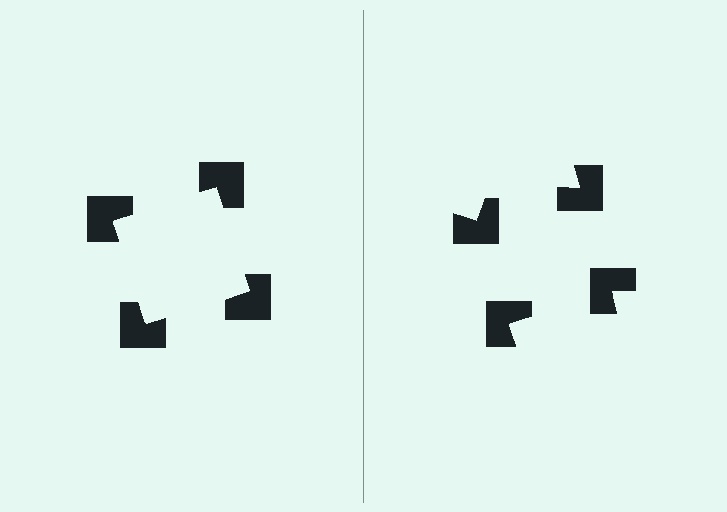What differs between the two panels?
The notched squares are positioned identically on both sides; only the wedge orientations differ. On the left they align to a square; on the right they are misaligned.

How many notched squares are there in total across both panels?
8 — 4 on each side.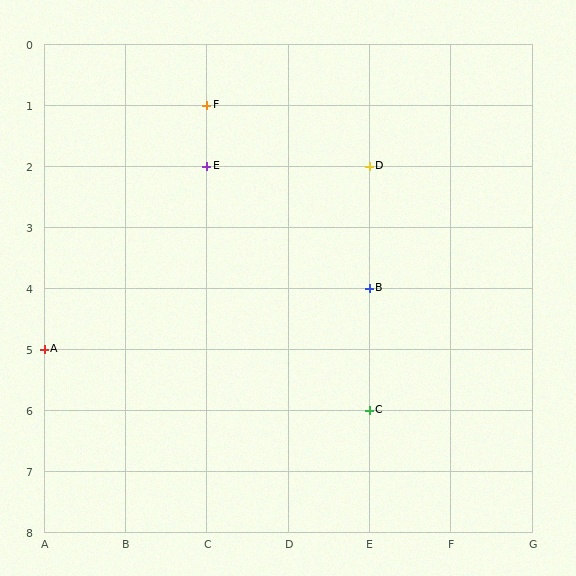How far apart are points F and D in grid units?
Points F and D are 2 columns and 1 row apart (about 2.2 grid units diagonally).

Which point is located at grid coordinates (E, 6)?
Point C is at (E, 6).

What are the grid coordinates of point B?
Point B is at grid coordinates (E, 4).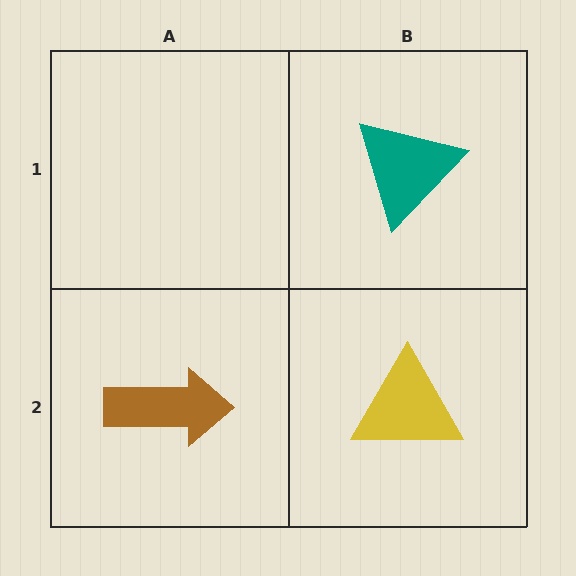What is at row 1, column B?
A teal triangle.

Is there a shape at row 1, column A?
No, that cell is empty.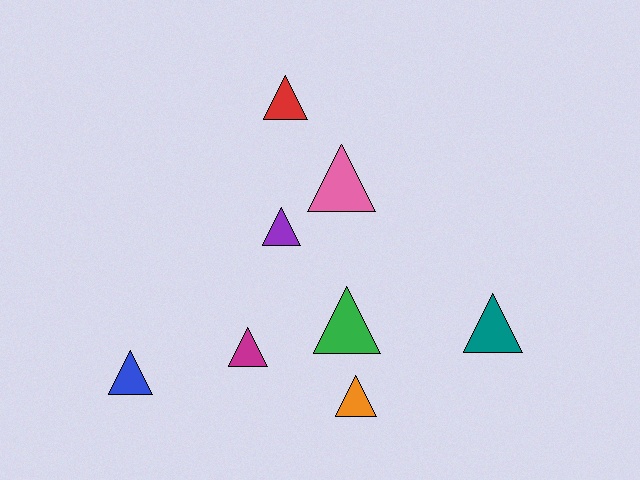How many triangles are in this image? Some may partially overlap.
There are 8 triangles.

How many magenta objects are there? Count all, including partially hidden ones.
There is 1 magenta object.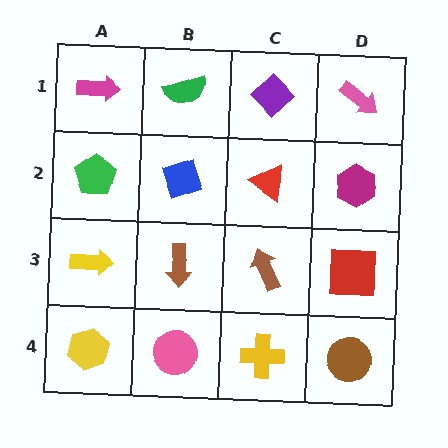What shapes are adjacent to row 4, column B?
A brown arrow (row 3, column B), a yellow hexagon (row 4, column A), a yellow cross (row 4, column C).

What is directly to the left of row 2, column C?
A blue diamond.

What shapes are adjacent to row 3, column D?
A magenta hexagon (row 2, column D), a brown circle (row 4, column D), a brown arrow (row 3, column C).